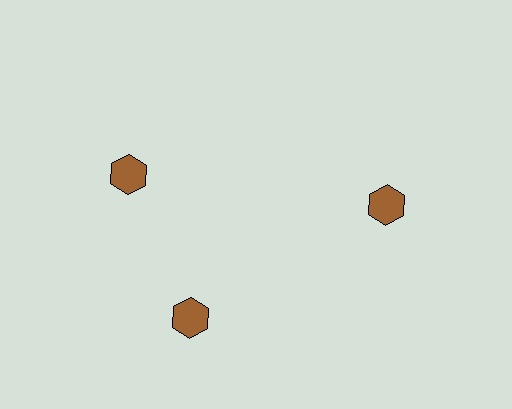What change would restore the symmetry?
The symmetry would be restored by rotating it back into even spacing with its neighbors so that all 3 hexagons sit at equal angles and equal distance from the center.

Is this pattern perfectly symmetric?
No. The 3 brown hexagons are arranged in a ring, but one element near the 11 o'clock position is rotated out of alignment along the ring, breaking the 3-fold rotational symmetry.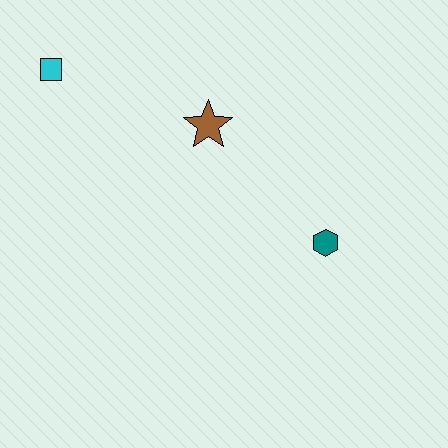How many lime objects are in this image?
There are no lime objects.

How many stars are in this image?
There is 1 star.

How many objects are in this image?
There are 3 objects.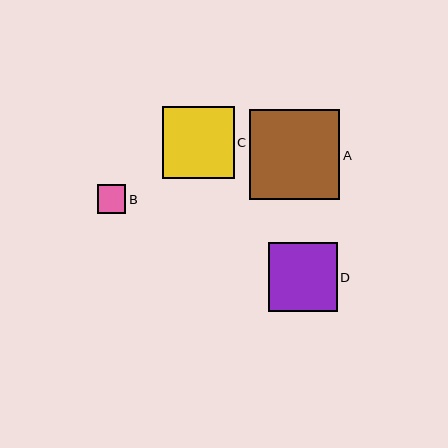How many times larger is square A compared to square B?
Square A is approximately 3.1 times the size of square B.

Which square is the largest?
Square A is the largest with a size of approximately 90 pixels.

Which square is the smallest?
Square B is the smallest with a size of approximately 29 pixels.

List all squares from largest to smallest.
From largest to smallest: A, C, D, B.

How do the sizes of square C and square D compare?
Square C and square D are approximately the same size.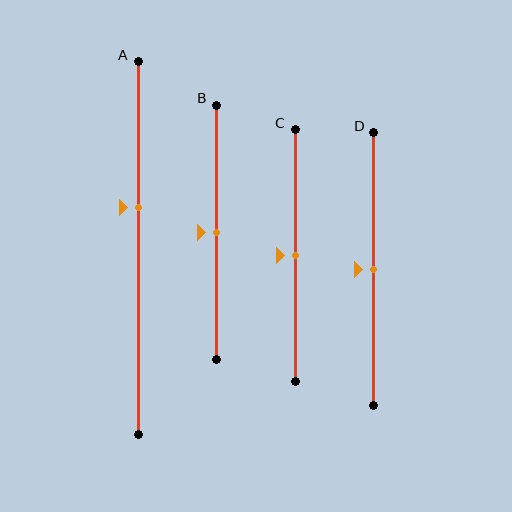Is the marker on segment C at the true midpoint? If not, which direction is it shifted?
Yes, the marker on segment C is at the true midpoint.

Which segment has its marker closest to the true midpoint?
Segment B has its marker closest to the true midpoint.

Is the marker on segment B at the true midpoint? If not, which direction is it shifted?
Yes, the marker on segment B is at the true midpoint.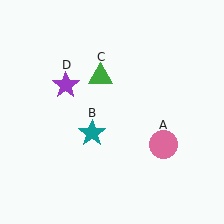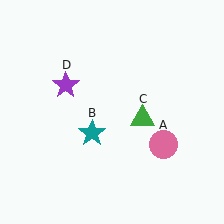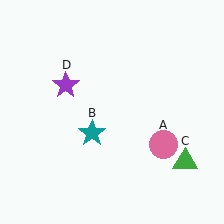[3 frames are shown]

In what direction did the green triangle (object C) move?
The green triangle (object C) moved down and to the right.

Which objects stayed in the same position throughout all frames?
Pink circle (object A) and teal star (object B) and purple star (object D) remained stationary.